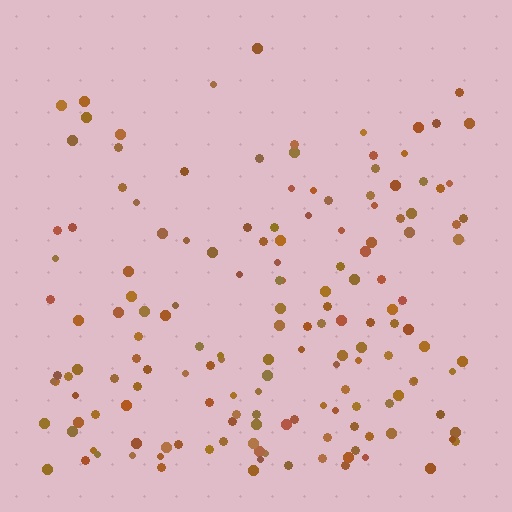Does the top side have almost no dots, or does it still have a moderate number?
Still a moderate number, just noticeably fewer than the bottom.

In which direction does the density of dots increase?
From top to bottom, with the bottom side densest.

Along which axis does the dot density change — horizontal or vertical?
Vertical.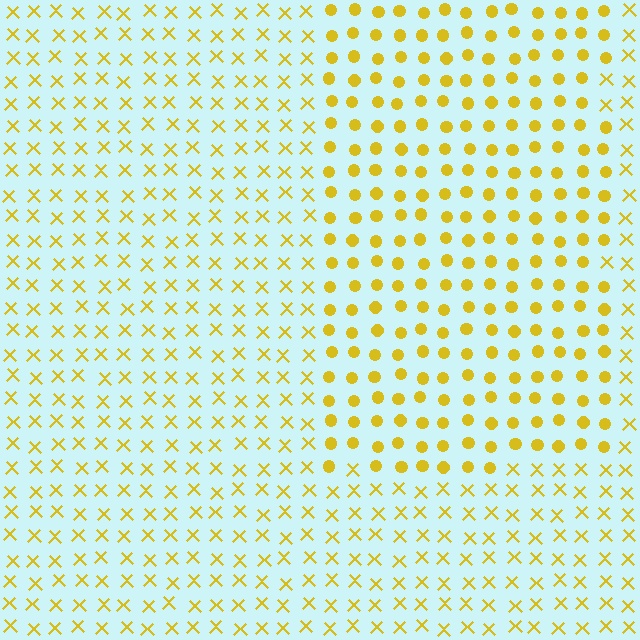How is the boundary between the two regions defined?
The boundary is defined by a change in element shape: circles inside vs. X marks outside. All elements share the same color and spacing.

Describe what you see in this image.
The image is filled with small yellow elements arranged in a uniform grid. A rectangle-shaped region contains circles, while the surrounding area contains X marks. The boundary is defined purely by the change in element shape.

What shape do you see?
I see a rectangle.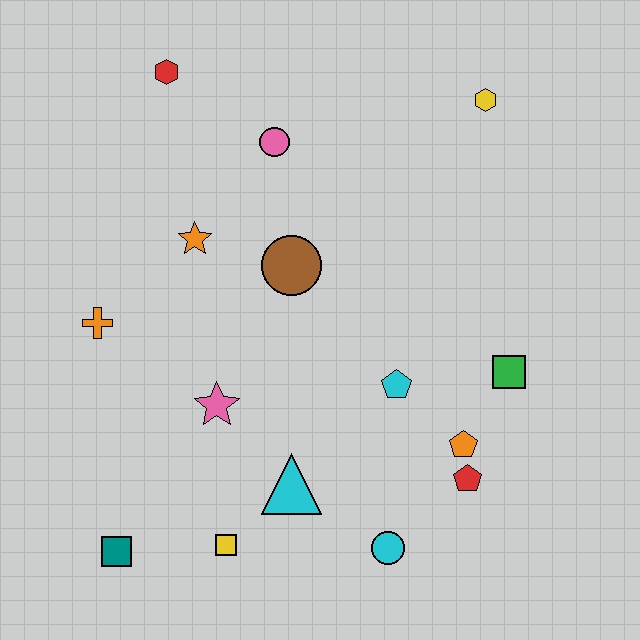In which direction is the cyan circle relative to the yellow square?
The cyan circle is to the right of the yellow square.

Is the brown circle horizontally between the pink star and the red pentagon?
Yes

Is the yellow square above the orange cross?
No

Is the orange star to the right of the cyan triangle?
No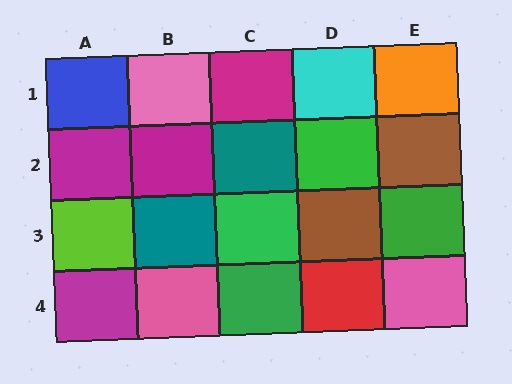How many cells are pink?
3 cells are pink.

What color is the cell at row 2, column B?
Magenta.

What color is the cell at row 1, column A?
Blue.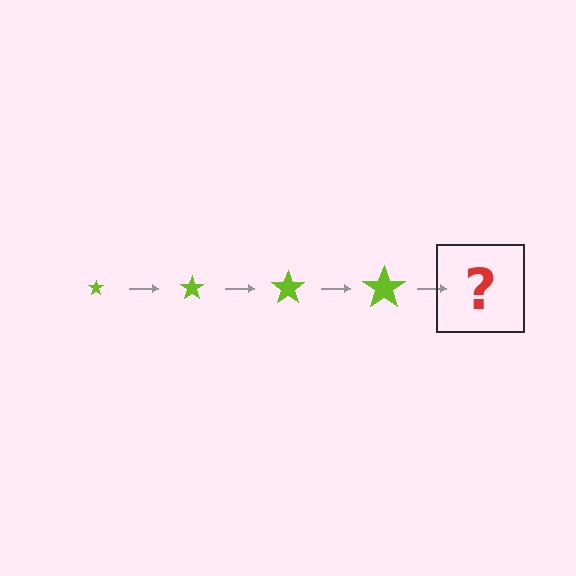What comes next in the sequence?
The next element should be a lime star, larger than the previous one.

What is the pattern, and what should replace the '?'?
The pattern is that the star gets progressively larger each step. The '?' should be a lime star, larger than the previous one.